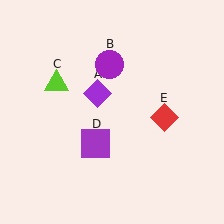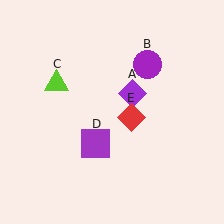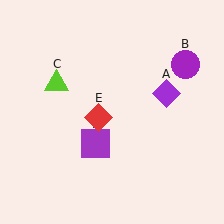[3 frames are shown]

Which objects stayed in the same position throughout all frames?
Lime triangle (object C) and purple square (object D) remained stationary.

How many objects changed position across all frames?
3 objects changed position: purple diamond (object A), purple circle (object B), red diamond (object E).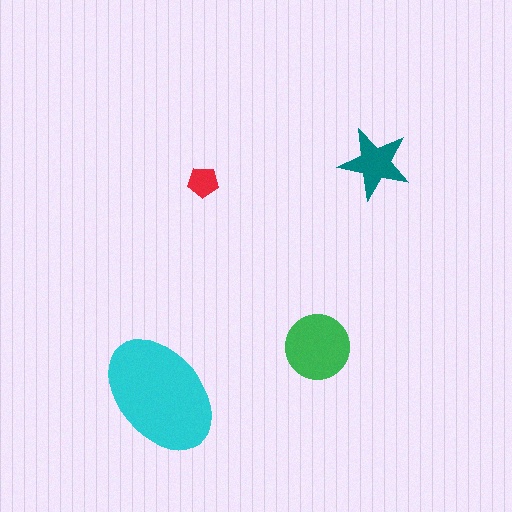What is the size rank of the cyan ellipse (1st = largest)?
1st.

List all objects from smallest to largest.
The red pentagon, the teal star, the green circle, the cyan ellipse.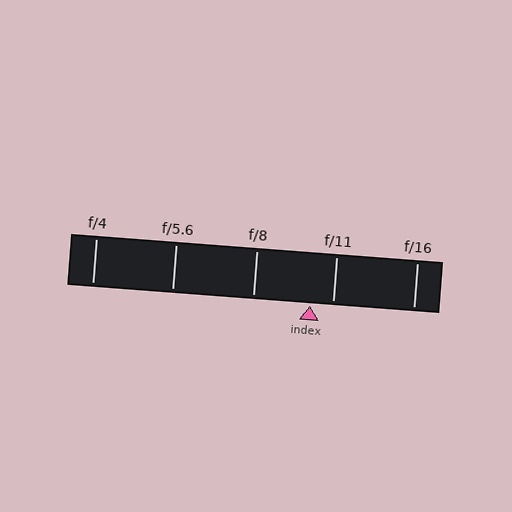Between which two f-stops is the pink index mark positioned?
The index mark is between f/8 and f/11.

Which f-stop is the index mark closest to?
The index mark is closest to f/11.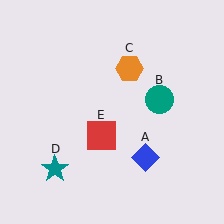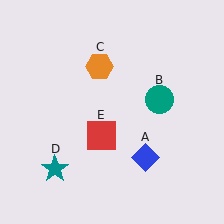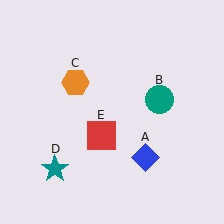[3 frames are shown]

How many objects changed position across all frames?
1 object changed position: orange hexagon (object C).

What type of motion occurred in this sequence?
The orange hexagon (object C) rotated counterclockwise around the center of the scene.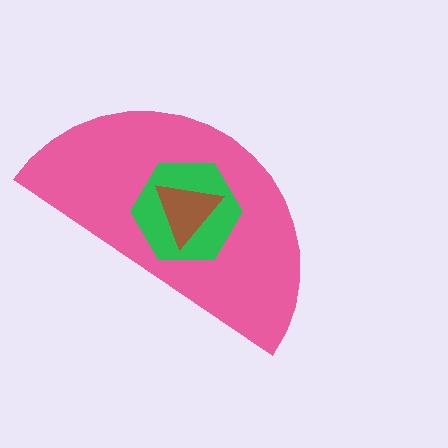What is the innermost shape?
The brown triangle.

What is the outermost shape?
The pink semicircle.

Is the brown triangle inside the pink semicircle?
Yes.